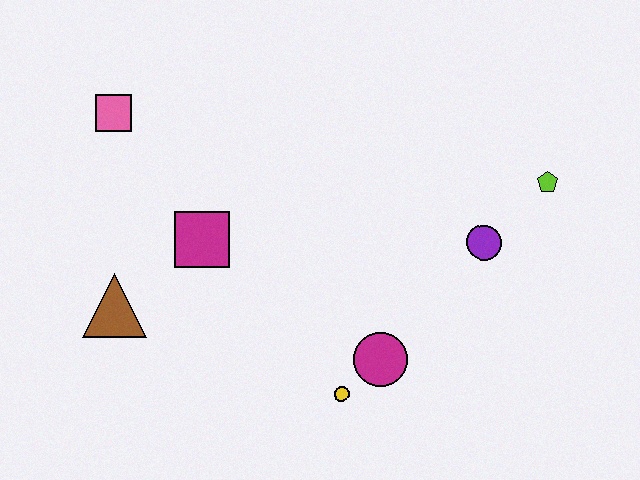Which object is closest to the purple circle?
The lime pentagon is closest to the purple circle.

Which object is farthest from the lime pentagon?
The brown triangle is farthest from the lime pentagon.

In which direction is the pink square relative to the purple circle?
The pink square is to the left of the purple circle.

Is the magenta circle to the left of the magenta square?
No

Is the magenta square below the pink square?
Yes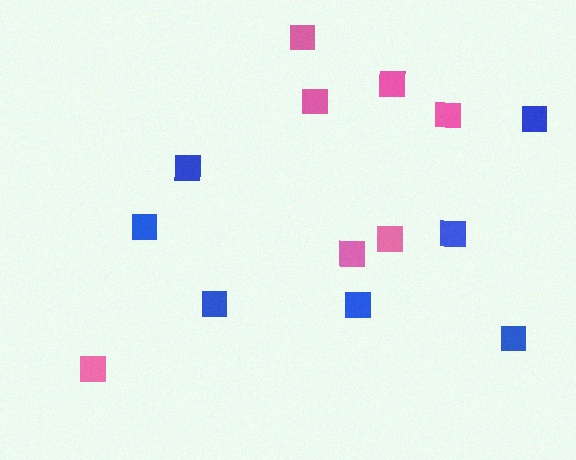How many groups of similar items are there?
There are 2 groups: one group of blue squares (7) and one group of pink squares (7).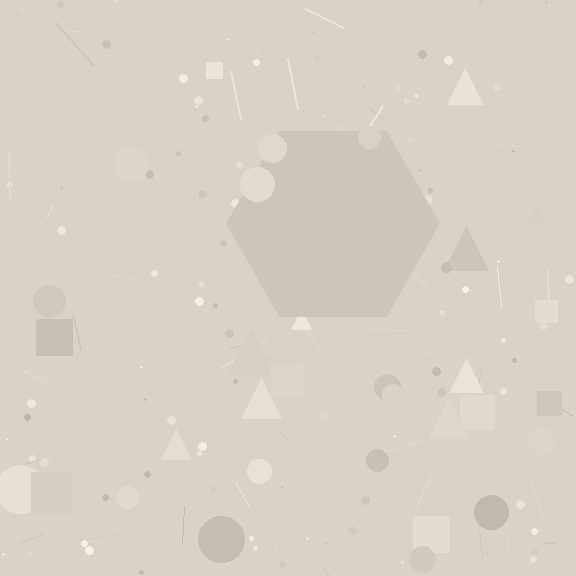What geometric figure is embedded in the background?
A hexagon is embedded in the background.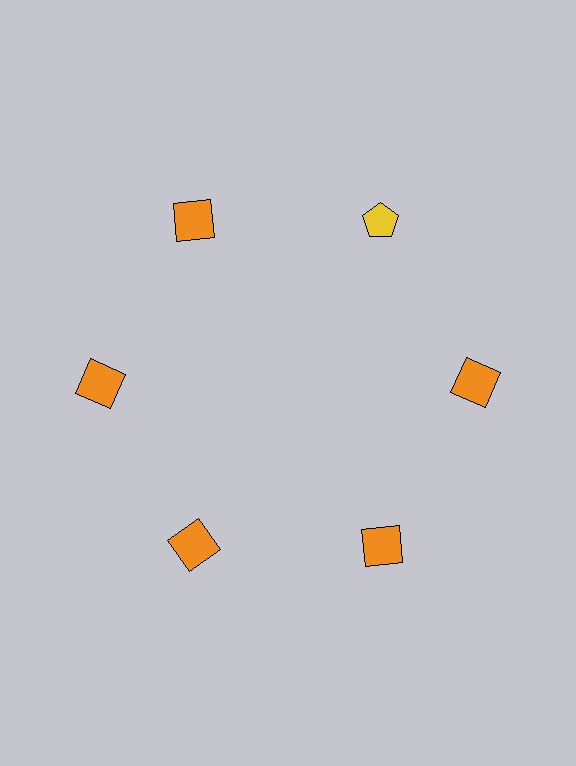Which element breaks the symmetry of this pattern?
The yellow pentagon at roughly the 1 o'clock position breaks the symmetry. All other shapes are orange squares.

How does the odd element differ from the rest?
It differs in both color (yellow instead of orange) and shape (pentagon instead of square).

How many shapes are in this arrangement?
There are 6 shapes arranged in a ring pattern.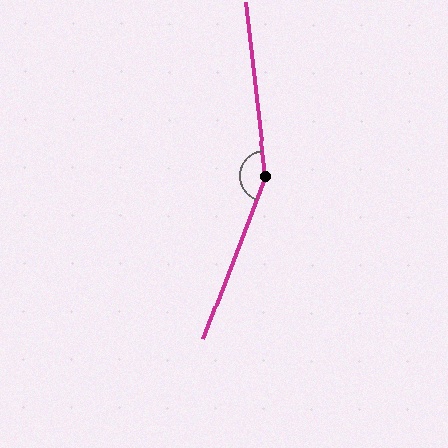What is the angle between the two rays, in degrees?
Approximately 153 degrees.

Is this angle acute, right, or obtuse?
It is obtuse.